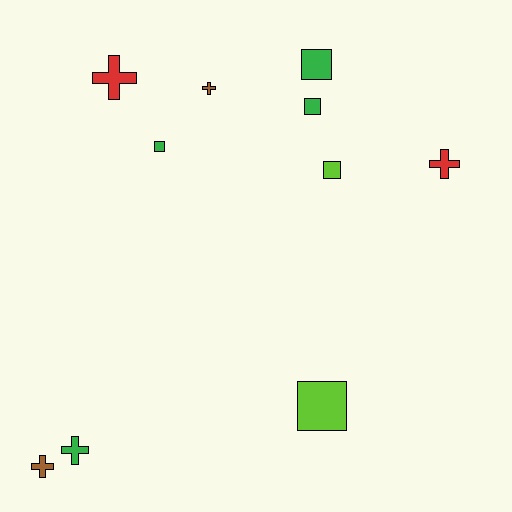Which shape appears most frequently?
Cross, with 5 objects.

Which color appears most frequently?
Green, with 4 objects.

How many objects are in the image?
There are 10 objects.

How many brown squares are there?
There are no brown squares.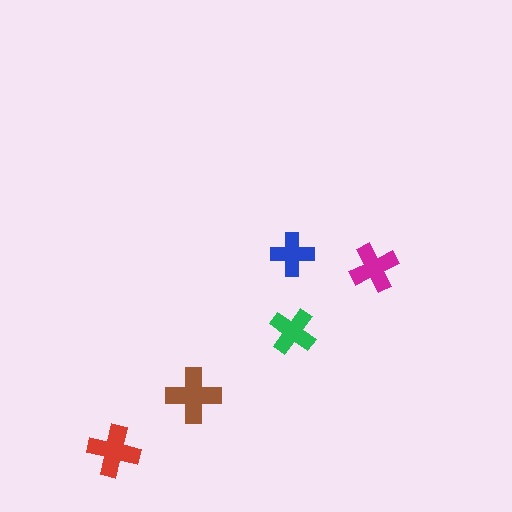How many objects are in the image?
There are 5 objects in the image.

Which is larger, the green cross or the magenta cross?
The magenta one.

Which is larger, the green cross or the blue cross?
The green one.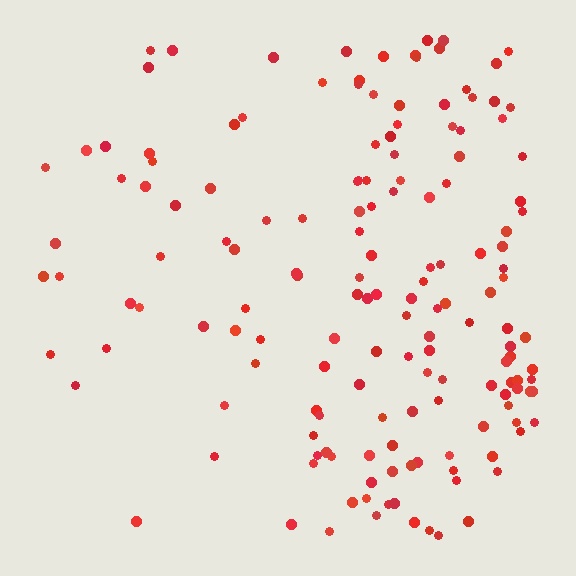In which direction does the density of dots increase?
From left to right, with the right side densest.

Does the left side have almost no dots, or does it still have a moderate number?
Still a moderate number, just noticeably fewer than the right.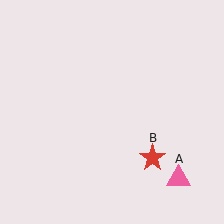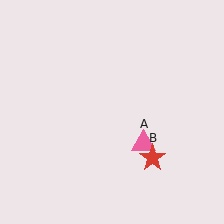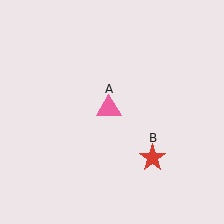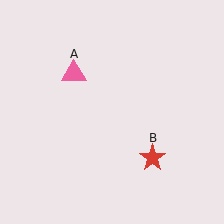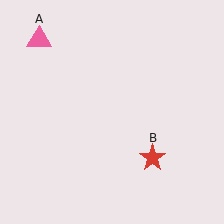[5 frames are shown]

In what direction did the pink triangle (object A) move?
The pink triangle (object A) moved up and to the left.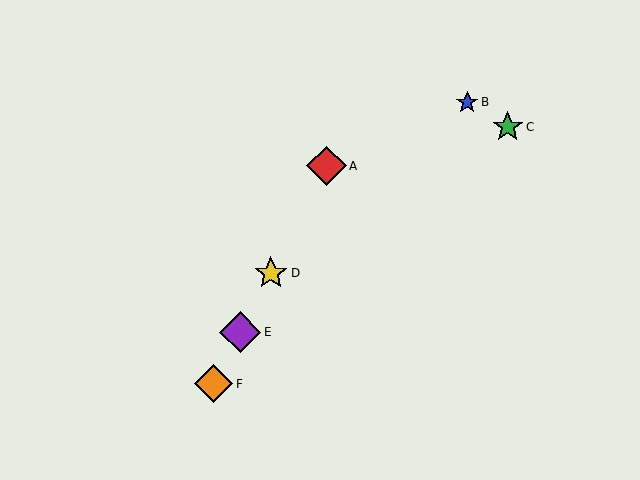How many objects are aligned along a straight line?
4 objects (A, D, E, F) are aligned along a straight line.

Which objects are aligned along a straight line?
Objects A, D, E, F are aligned along a straight line.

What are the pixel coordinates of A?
Object A is at (327, 166).